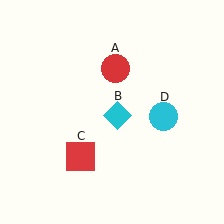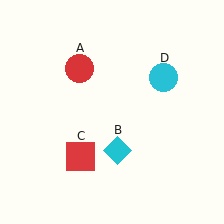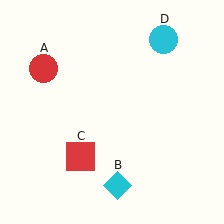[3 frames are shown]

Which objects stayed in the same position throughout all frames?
Red square (object C) remained stationary.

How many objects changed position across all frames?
3 objects changed position: red circle (object A), cyan diamond (object B), cyan circle (object D).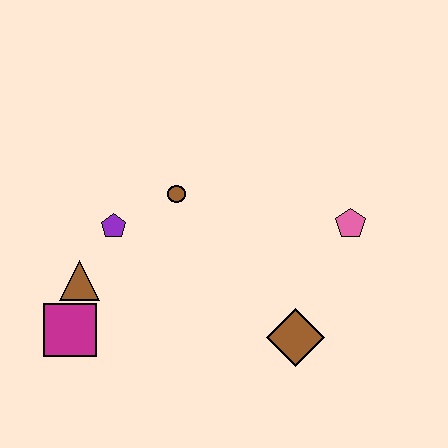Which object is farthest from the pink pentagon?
The magenta square is farthest from the pink pentagon.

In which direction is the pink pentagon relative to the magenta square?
The pink pentagon is to the right of the magenta square.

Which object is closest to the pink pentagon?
The brown diamond is closest to the pink pentagon.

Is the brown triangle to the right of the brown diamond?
No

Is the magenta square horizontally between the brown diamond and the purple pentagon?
No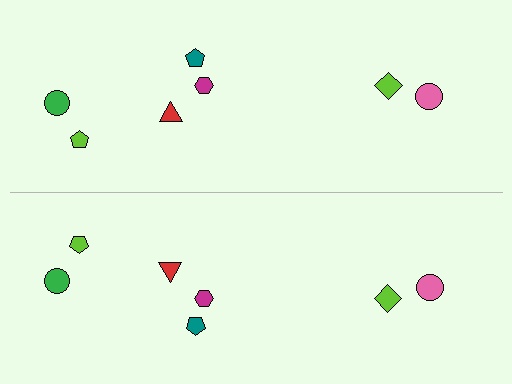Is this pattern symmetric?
Yes, this pattern has bilateral (reflection) symmetry.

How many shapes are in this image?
There are 14 shapes in this image.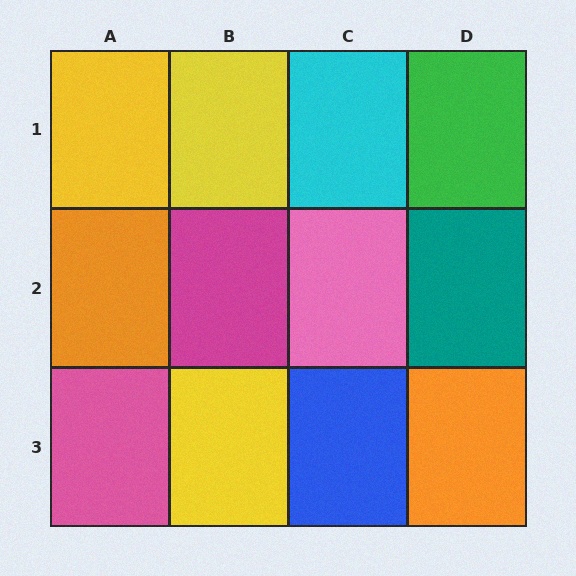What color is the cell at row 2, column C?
Pink.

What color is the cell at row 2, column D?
Teal.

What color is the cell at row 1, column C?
Cyan.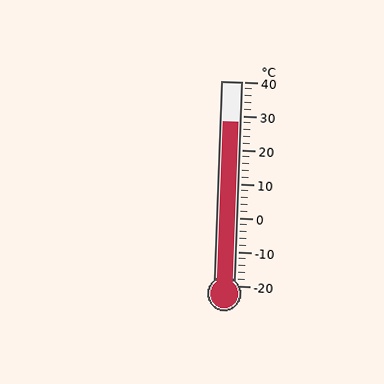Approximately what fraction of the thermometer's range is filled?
The thermometer is filled to approximately 80% of its range.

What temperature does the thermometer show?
The thermometer shows approximately 28°C.